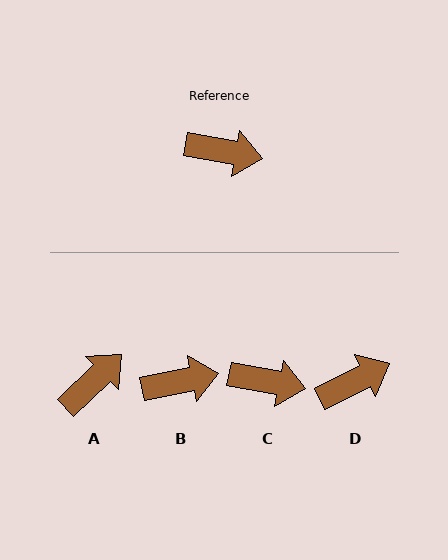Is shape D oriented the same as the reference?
No, it is off by about 37 degrees.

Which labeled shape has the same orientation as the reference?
C.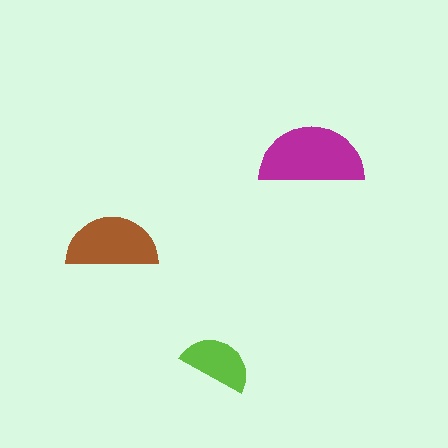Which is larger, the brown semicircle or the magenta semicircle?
The magenta one.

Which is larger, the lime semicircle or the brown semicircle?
The brown one.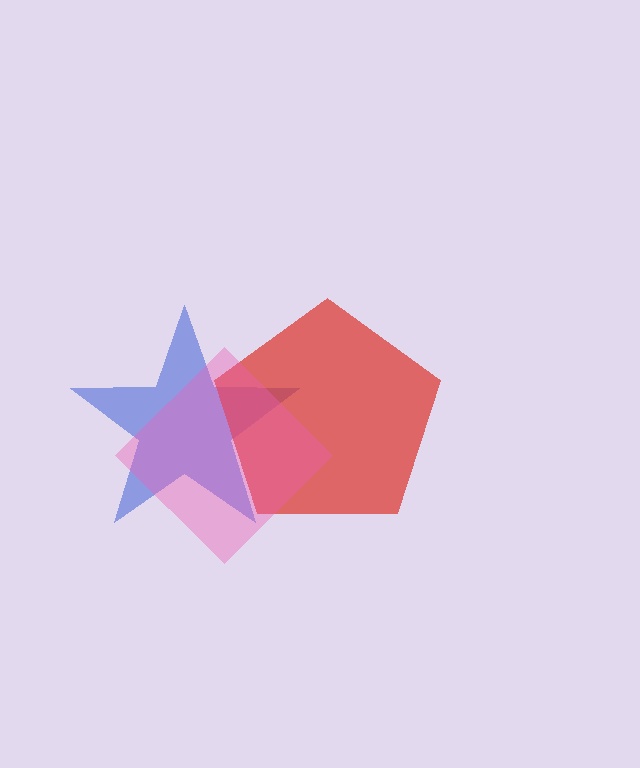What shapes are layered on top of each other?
The layered shapes are: a blue star, a red pentagon, a pink diamond.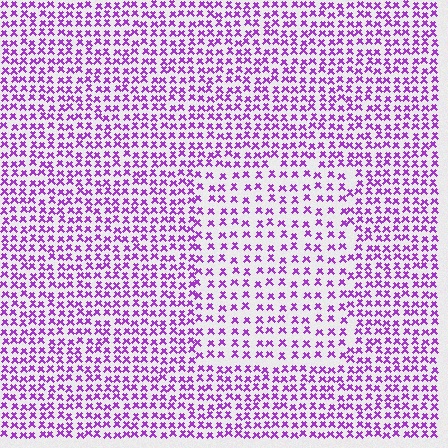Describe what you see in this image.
The image contains small purple elements arranged at two different densities. A rectangle-shaped region is visible where the elements are less densely packed than the surrounding area.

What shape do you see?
I see a rectangle.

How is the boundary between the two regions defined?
The boundary is defined by a change in element density (approximately 1.7x ratio). All elements are the same color, size, and shape.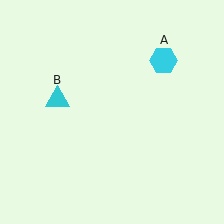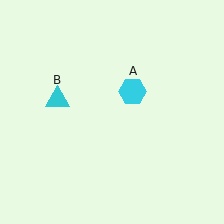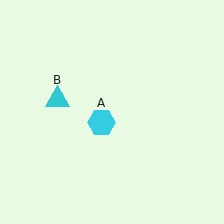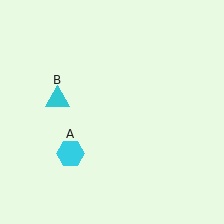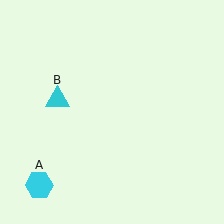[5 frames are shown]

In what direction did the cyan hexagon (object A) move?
The cyan hexagon (object A) moved down and to the left.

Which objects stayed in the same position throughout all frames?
Cyan triangle (object B) remained stationary.